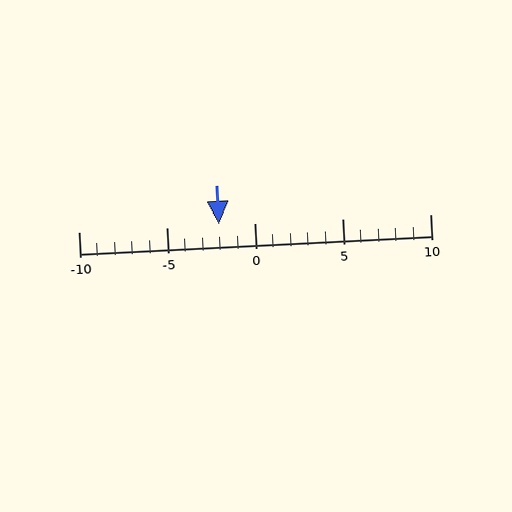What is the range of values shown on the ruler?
The ruler shows values from -10 to 10.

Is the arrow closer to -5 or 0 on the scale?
The arrow is closer to 0.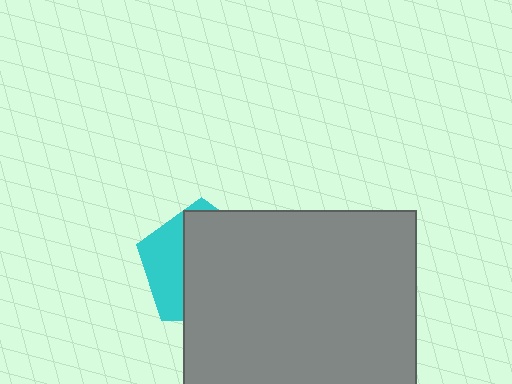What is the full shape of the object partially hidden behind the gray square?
The partially hidden object is a cyan pentagon.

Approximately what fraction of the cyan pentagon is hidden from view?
Roughly 67% of the cyan pentagon is hidden behind the gray square.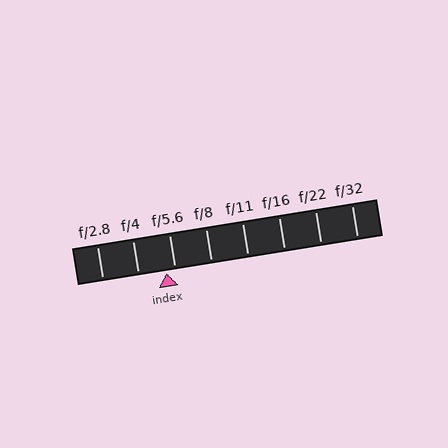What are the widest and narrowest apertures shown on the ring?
The widest aperture shown is f/2.8 and the narrowest is f/32.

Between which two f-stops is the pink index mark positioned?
The index mark is between f/4 and f/5.6.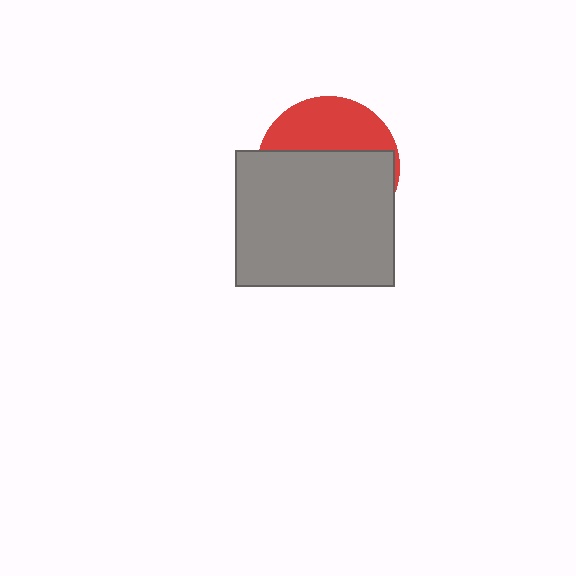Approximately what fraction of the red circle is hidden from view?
Roughly 65% of the red circle is hidden behind the gray rectangle.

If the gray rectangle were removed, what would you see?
You would see the complete red circle.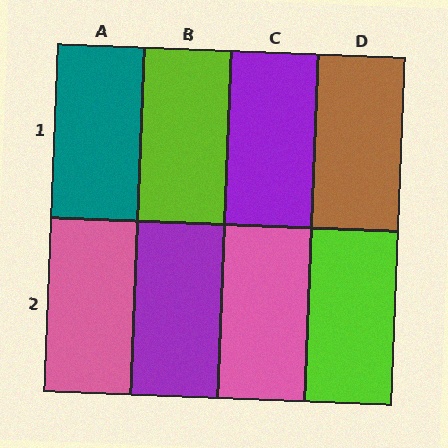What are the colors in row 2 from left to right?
Pink, purple, pink, lime.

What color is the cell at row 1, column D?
Brown.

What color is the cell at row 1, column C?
Purple.